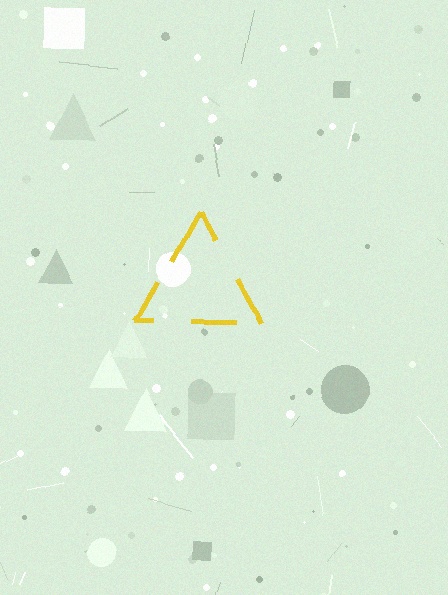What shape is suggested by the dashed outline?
The dashed outline suggests a triangle.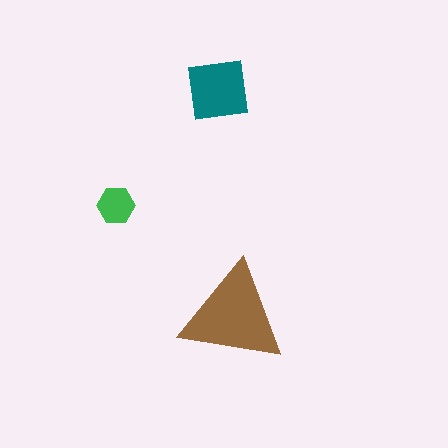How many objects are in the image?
There are 3 objects in the image.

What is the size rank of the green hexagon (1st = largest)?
3rd.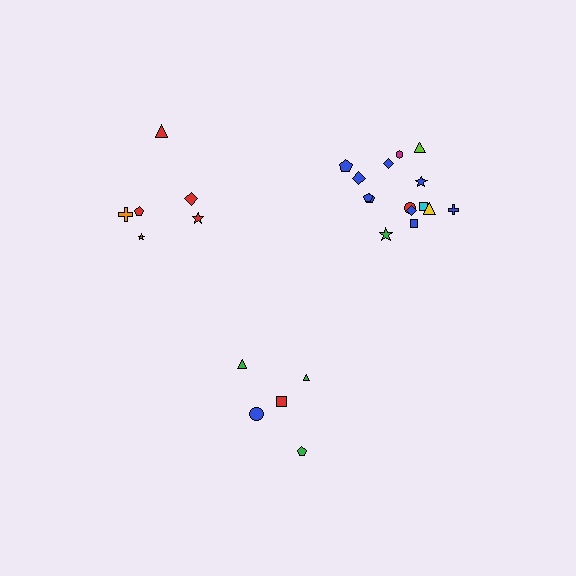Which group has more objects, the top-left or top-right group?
The top-right group.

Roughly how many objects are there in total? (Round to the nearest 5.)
Roughly 25 objects in total.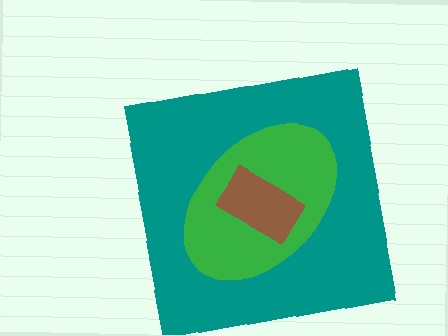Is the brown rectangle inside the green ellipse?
Yes.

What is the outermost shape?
The teal square.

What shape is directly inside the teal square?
The green ellipse.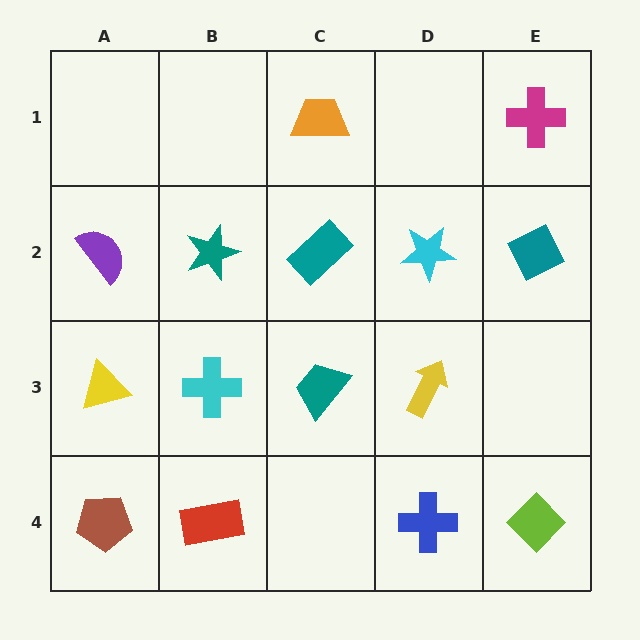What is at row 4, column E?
A lime diamond.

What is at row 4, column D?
A blue cross.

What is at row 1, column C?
An orange trapezoid.